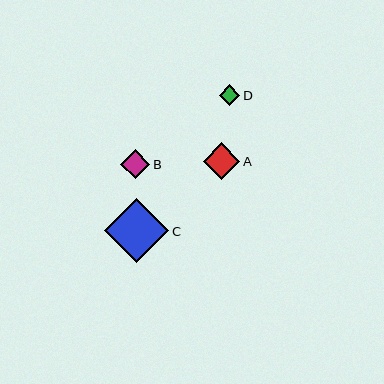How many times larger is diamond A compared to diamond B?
Diamond A is approximately 1.3 times the size of diamond B.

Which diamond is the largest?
Diamond C is the largest with a size of approximately 64 pixels.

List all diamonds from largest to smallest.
From largest to smallest: C, A, B, D.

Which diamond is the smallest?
Diamond D is the smallest with a size of approximately 20 pixels.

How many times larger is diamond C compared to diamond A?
Diamond C is approximately 1.8 times the size of diamond A.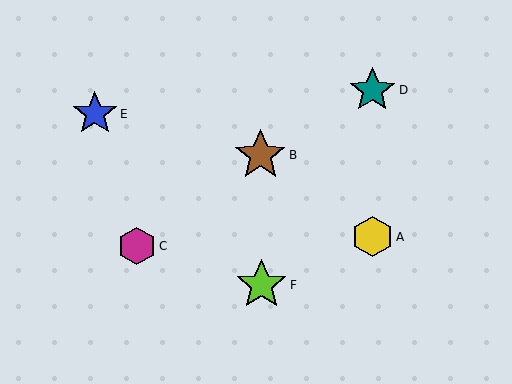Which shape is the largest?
The brown star (labeled B) is the largest.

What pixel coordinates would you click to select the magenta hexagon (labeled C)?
Click at (137, 246) to select the magenta hexagon C.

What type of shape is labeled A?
Shape A is a yellow hexagon.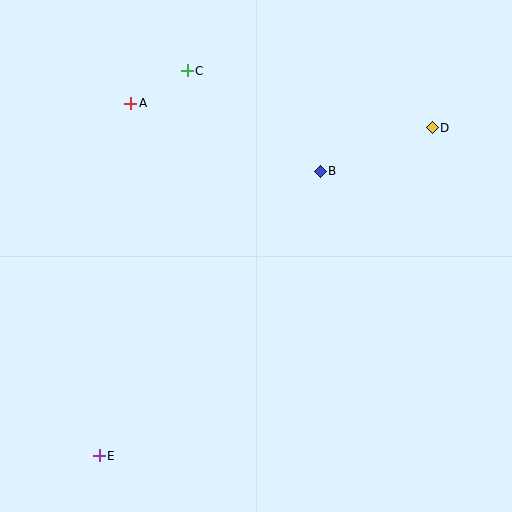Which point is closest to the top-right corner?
Point D is closest to the top-right corner.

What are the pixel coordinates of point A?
Point A is at (131, 103).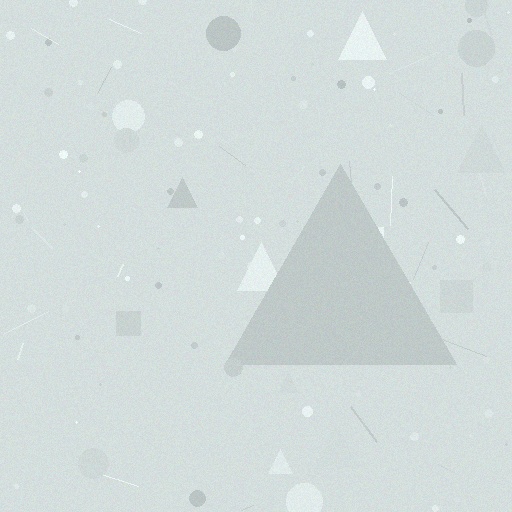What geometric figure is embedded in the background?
A triangle is embedded in the background.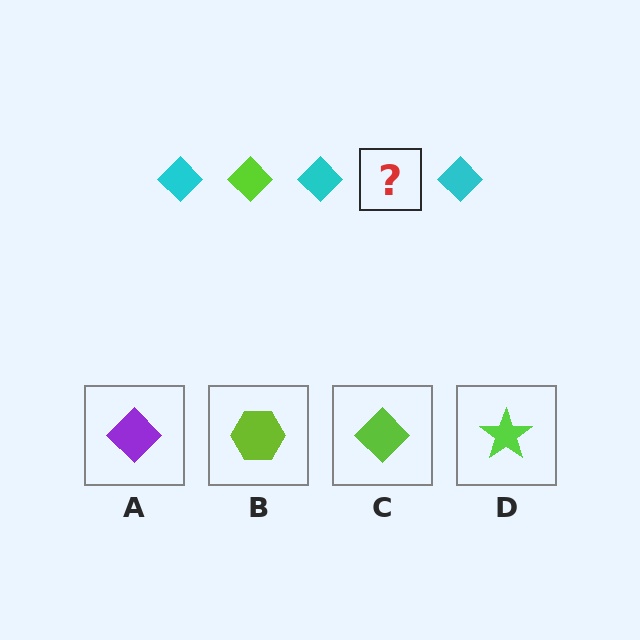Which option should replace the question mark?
Option C.